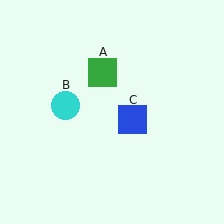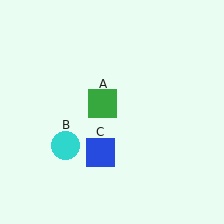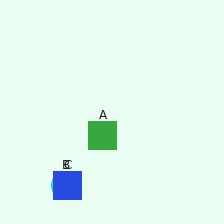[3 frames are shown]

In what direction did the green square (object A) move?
The green square (object A) moved down.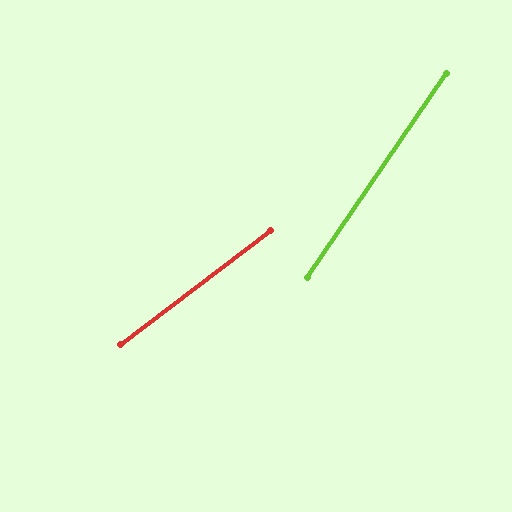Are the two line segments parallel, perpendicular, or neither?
Neither parallel nor perpendicular — they differ by about 19°.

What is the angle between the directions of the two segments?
Approximately 19 degrees.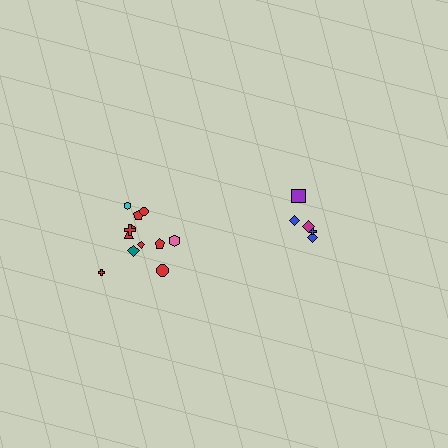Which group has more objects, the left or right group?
The left group.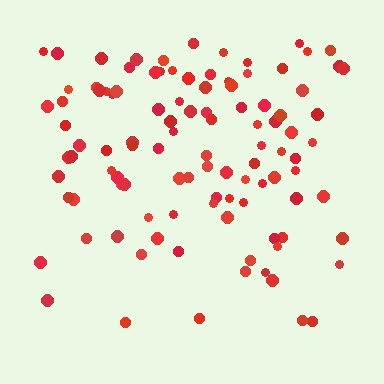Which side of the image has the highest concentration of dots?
The top.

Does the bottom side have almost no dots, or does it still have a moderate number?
Still a moderate number, just noticeably fewer than the top.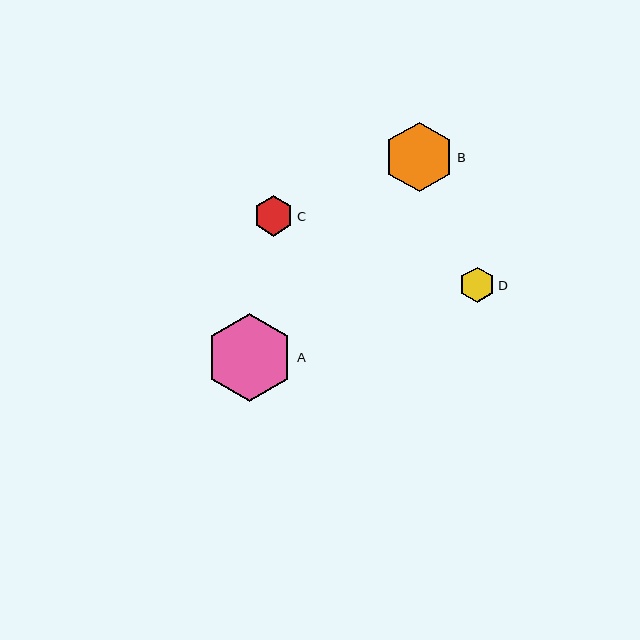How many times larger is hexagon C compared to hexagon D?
Hexagon C is approximately 1.1 times the size of hexagon D.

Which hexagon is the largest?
Hexagon A is the largest with a size of approximately 88 pixels.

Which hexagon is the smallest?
Hexagon D is the smallest with a size of approximately 35 pixels.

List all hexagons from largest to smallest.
From largest to smallest: A, B, C, D.